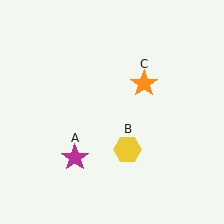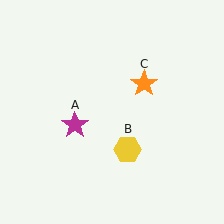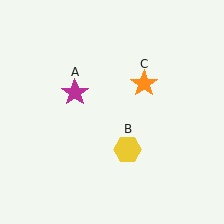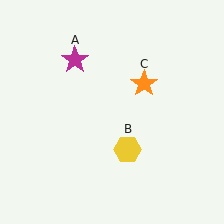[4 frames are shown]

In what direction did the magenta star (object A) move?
The magenta star (object A) moved up.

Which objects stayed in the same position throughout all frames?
Yellow hexagon (object B) and orange star (object C) remained stationary.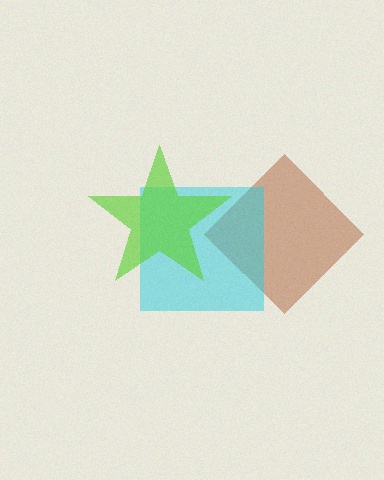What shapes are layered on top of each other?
The layered shapes are: a brown diamond, a cyan square, a lime star.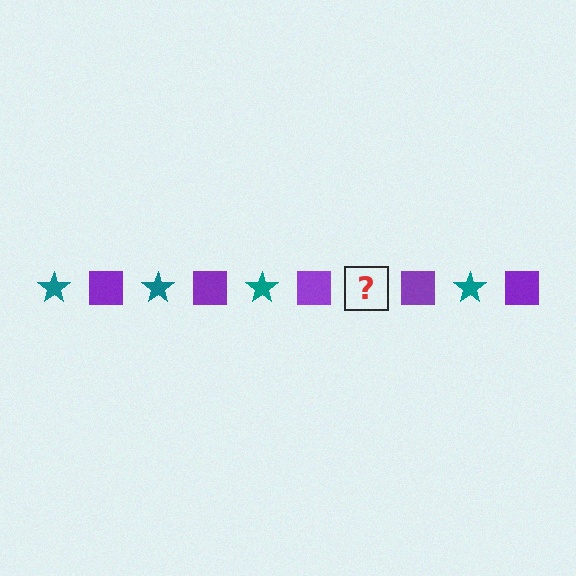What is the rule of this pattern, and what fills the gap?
The rule is that the pattern alternates between teal star and purple square. The gap should be filled with a teal star.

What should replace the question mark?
The question mark should be replaced with a teal star.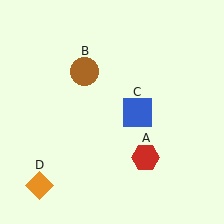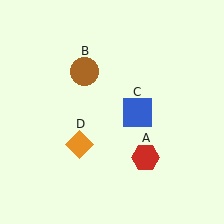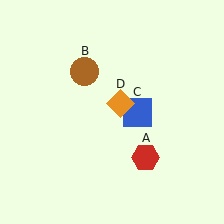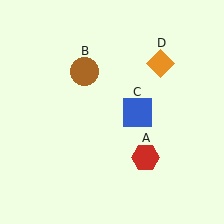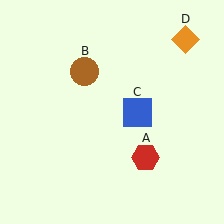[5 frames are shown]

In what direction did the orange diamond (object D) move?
The orange diamond (object D) moved up and to the right.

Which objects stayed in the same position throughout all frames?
Red hexagon (object A) and brown circle (object B) and blue square (object C) remained stationary.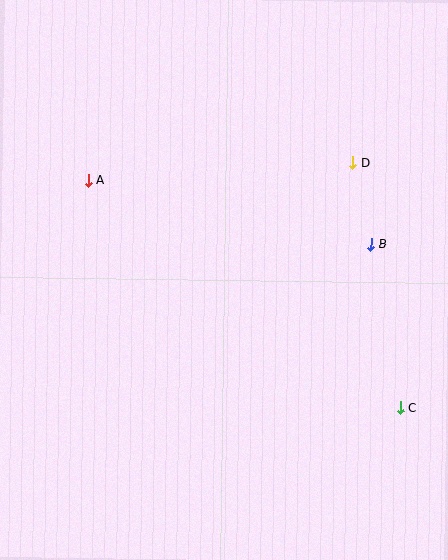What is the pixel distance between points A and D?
The distance between A and D is 265 pixels.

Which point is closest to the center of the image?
Point B at (371, 244) is closest to the center.